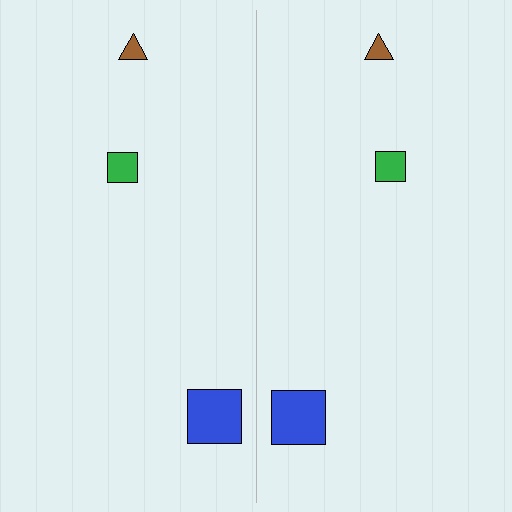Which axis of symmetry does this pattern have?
The pattern has a vertical axis of symmetry running through the center of the image.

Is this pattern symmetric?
Yes, this pattern has bilateral (reflection) symmetry.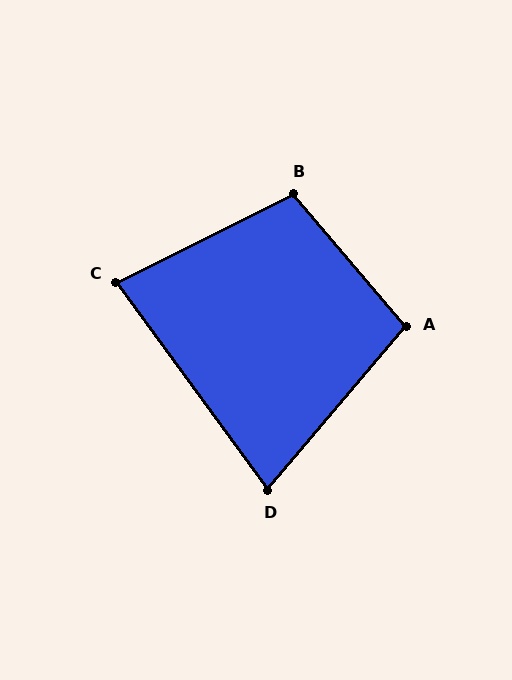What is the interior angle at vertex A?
Approximately 99 degrees (obtuse).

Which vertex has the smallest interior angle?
D, at approximately 76 degrees.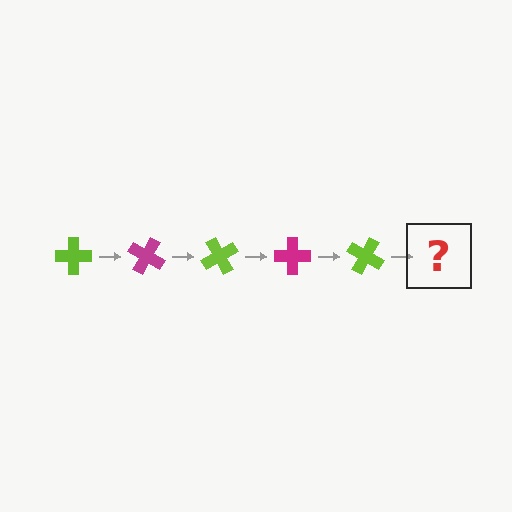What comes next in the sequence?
The next element should be a magenta cross, rotated 150 degrees from the start.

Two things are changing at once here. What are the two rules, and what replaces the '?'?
The two rules are that it rotates 30 degrees each step and the color cycles through lime and magenta. The '?' should be a magenta cross, rotated 150 degrees from the start.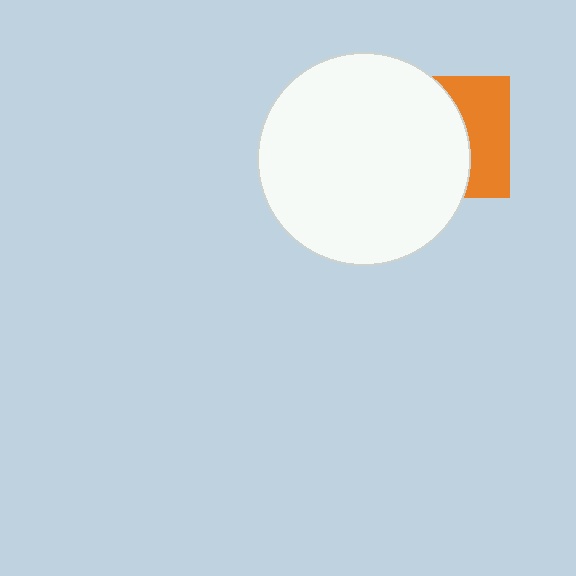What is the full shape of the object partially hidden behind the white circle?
The partially hidden object is an orange square.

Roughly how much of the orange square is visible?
A small part of it is visible (roughly 39%).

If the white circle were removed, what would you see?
You would see the complete orange square.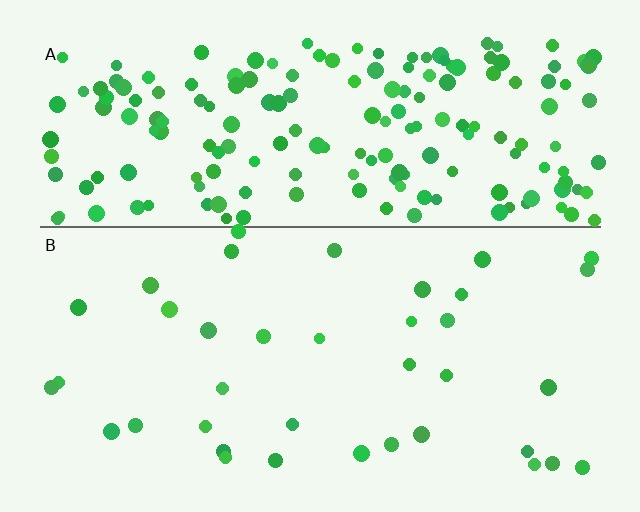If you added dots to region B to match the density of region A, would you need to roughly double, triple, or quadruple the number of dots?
Approximately quadruple.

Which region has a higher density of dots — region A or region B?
A (the top).